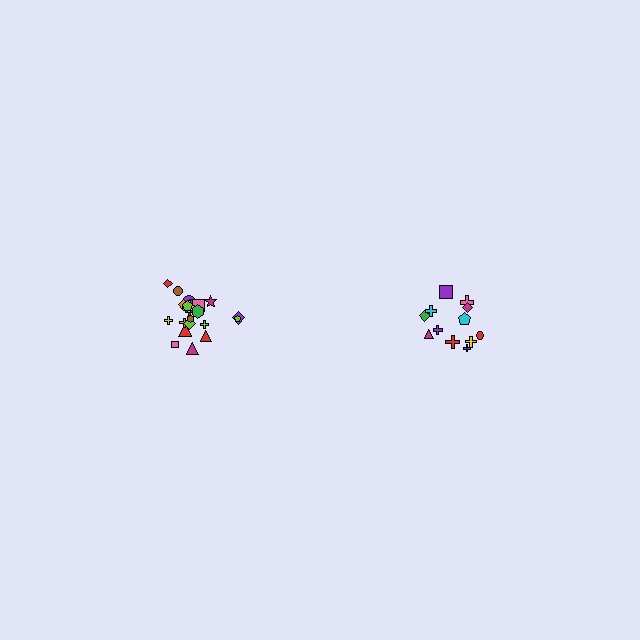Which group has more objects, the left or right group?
The left group.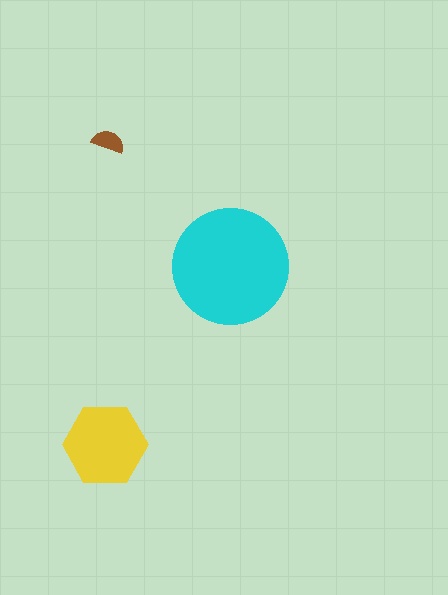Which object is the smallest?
The brown semicircle.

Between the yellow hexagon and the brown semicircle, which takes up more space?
The yellow hexagon.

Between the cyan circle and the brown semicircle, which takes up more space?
The cyan circle.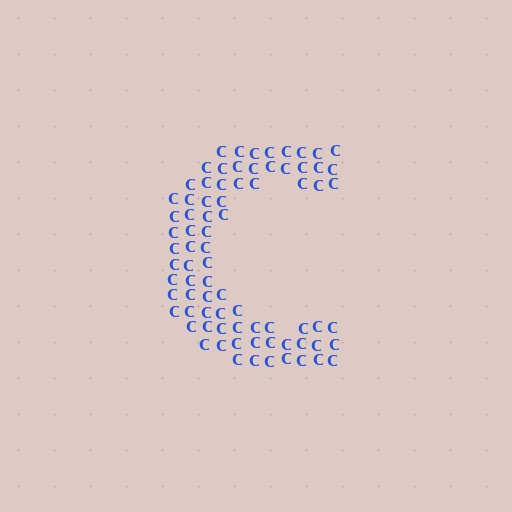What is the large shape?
The large shape is the letter C.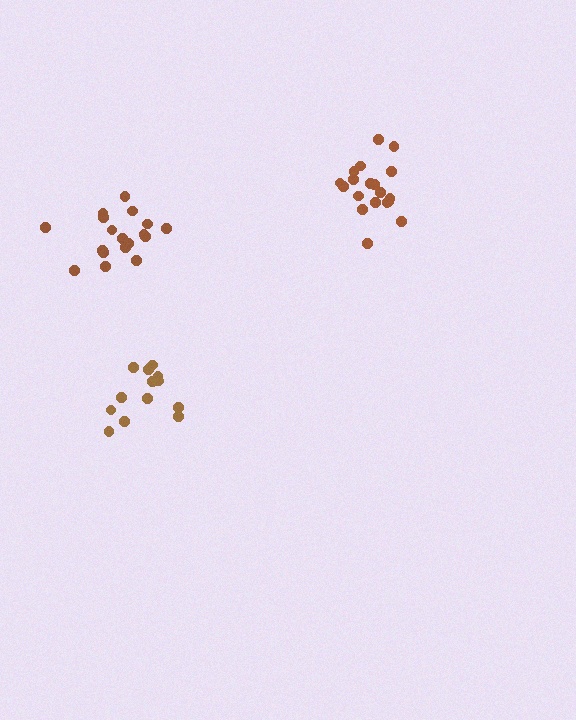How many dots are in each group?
Group 1: 19 dots, Group 2: 18 dots, Group 3: 13 dots (50 total).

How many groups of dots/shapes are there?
There are 3 groups.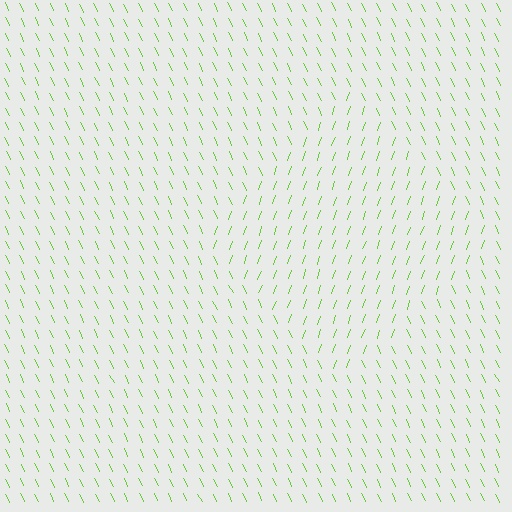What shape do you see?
I see a diamond.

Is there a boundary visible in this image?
Yes, there is a texture boundary formed by a change in line orientation.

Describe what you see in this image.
The image is filled with small lime line segments. A diamond region in the image has lines oriented differently from the surrounding lines, creating a visible texture boundary.